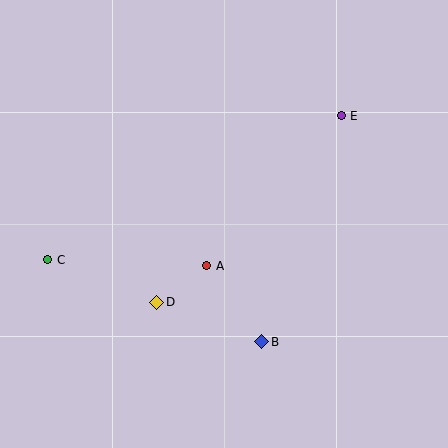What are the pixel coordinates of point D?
Point D is at (157, 302).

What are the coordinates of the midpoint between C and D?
The midpoint between C and D is at (102, 281).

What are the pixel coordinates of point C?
Point C is at (48, 260).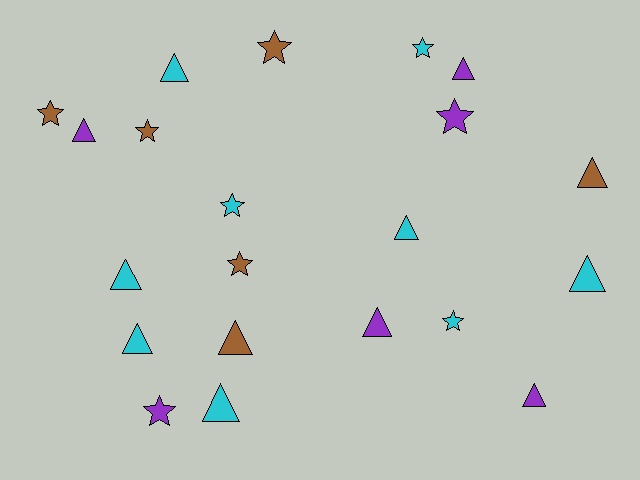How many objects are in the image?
There are 21 objects.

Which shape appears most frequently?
Triangle, with 12 objects.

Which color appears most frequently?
Cyan, with 9 objects.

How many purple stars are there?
There are 2 purple stars.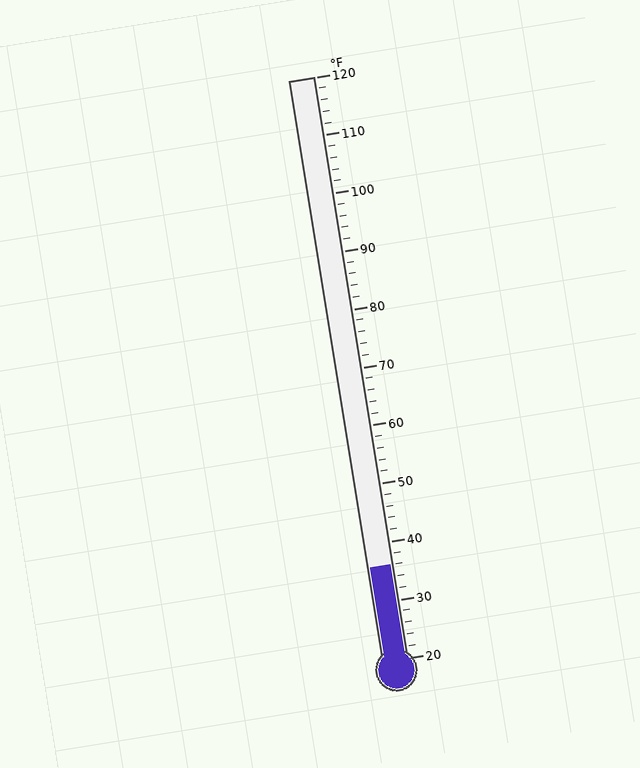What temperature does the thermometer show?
The thermometer shows approximately 36°F.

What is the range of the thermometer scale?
The thermometer scale ranges from 20°F to 120°F.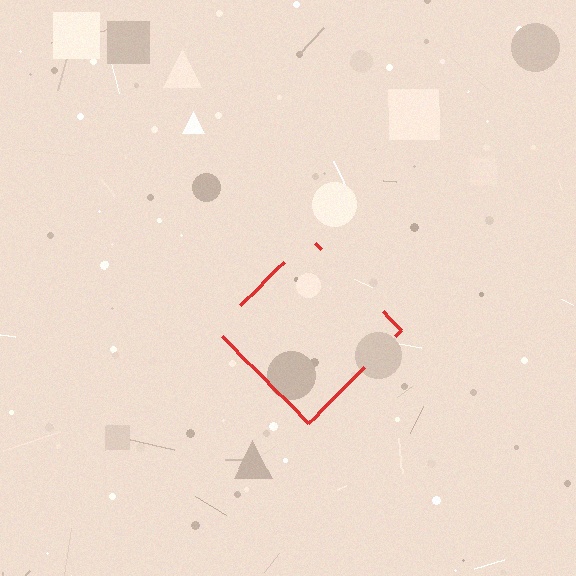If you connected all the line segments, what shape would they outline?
They would outline a diamond.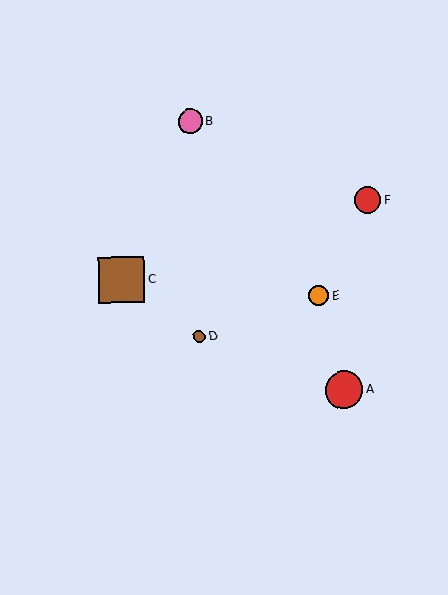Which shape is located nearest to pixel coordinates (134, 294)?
The brown square (labeled C) at (121, 280) is nearest to that location.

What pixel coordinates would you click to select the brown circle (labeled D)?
Click at (199, 337) to select the brown circle D.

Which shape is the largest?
The brown square (labeled C) is the largest.